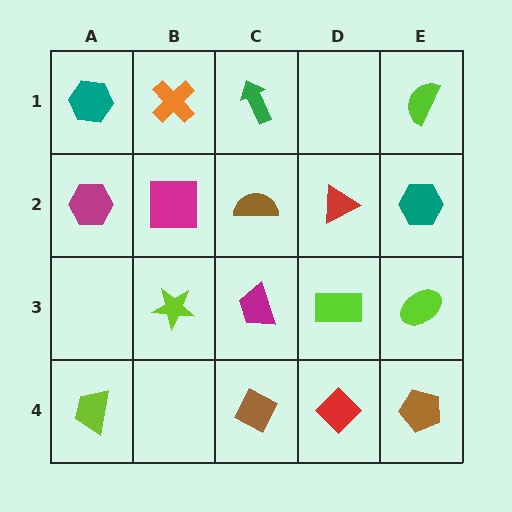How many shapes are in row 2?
5 shapes.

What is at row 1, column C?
A green arrow.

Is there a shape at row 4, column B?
No, that cell is empty.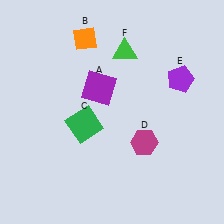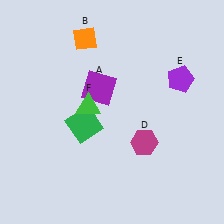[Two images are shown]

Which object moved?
The green triangle (F) moved down.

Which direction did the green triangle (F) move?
The green triangle (F) moved down.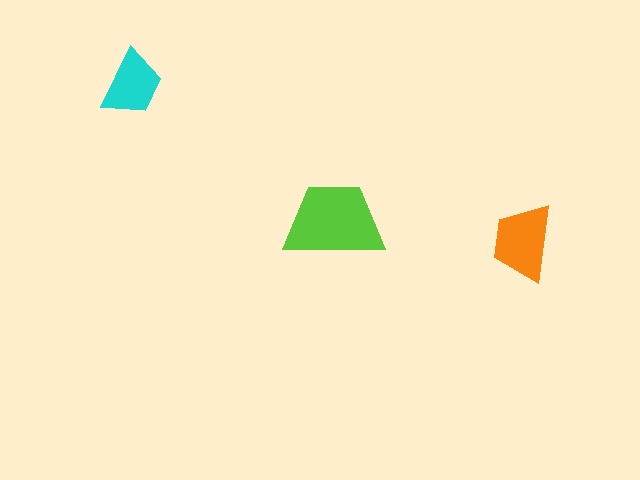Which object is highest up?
The cyan trapezoid is topmost.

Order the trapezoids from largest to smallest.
the lime one, the orange one, the cyan one.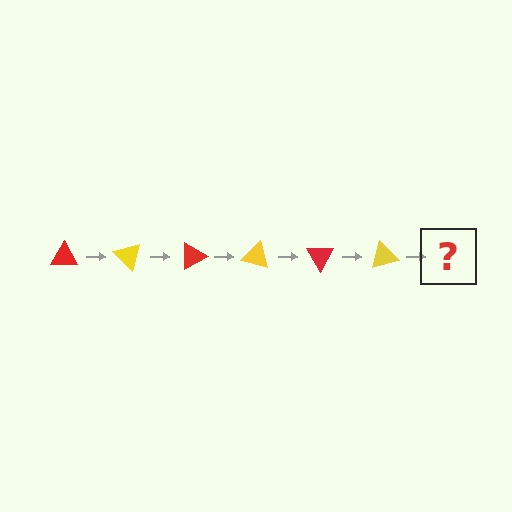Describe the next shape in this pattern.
It should be a red triangle, rotated 270 degrees from the start.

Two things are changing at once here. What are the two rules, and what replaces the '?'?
The two rules are that it rotates 45 degrees each step and the color cycles through red and yellow. The '?' should be a red triangle, rotated 270 degrees from the start.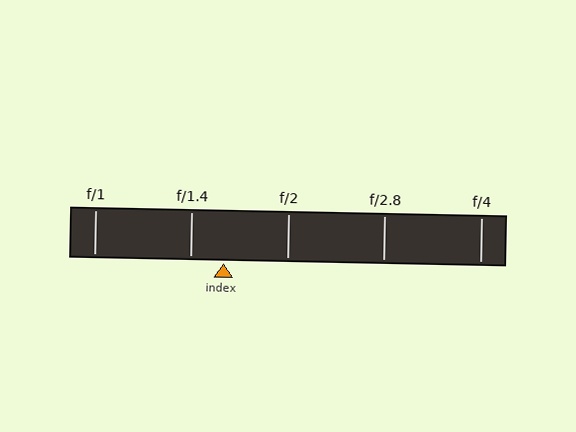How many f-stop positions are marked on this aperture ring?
There are 5 f-stop positions marked.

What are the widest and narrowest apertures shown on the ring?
The widest aperture shown is f/1 and the narrowest is f/4.